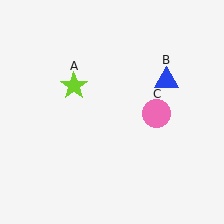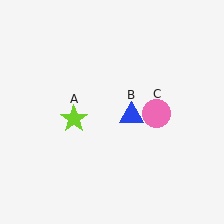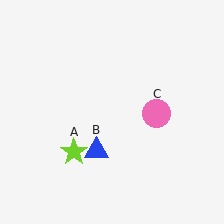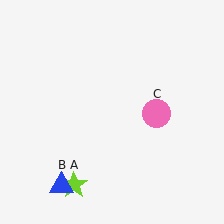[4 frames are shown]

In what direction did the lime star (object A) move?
The lime star (object A) moved down.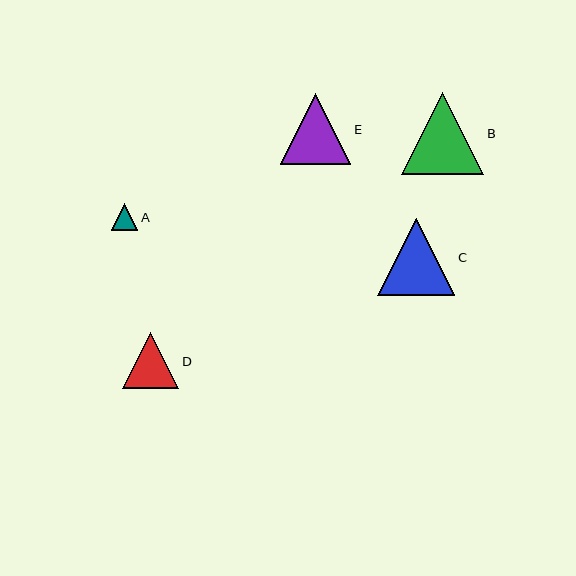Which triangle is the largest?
Triangle B is the largest with a size of approximately 82 pixels.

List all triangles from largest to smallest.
From largest to smallest: B, C, E, D, A.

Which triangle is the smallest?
Triangle A is the smallest with a size of approximately 27 pixels.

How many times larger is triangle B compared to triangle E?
Triangle B is approximately 1.2 times the size of triangle E.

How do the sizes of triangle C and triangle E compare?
Triangle C and triangle E are approximately the same size.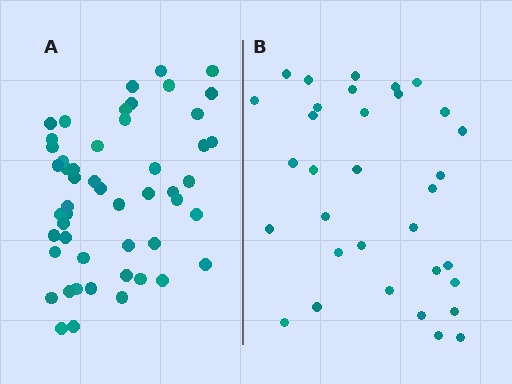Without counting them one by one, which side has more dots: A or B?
Region A (the left region) has more dots.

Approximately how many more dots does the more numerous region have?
Region A has approximately 20 more dots than region B.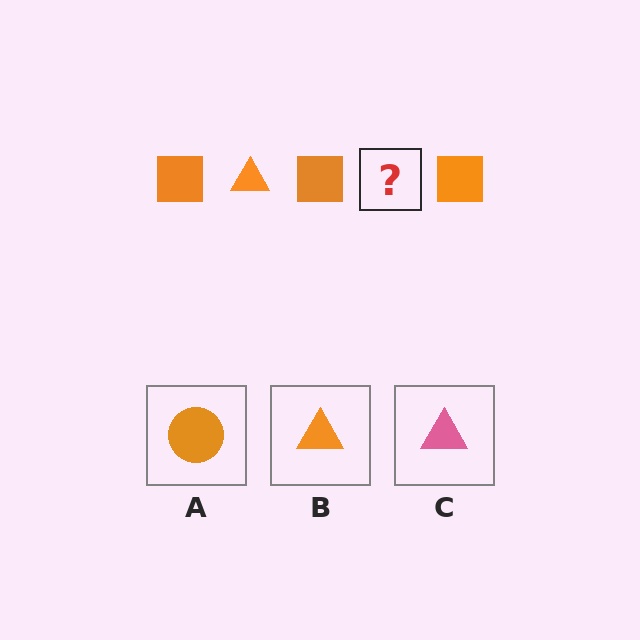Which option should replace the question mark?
Option B.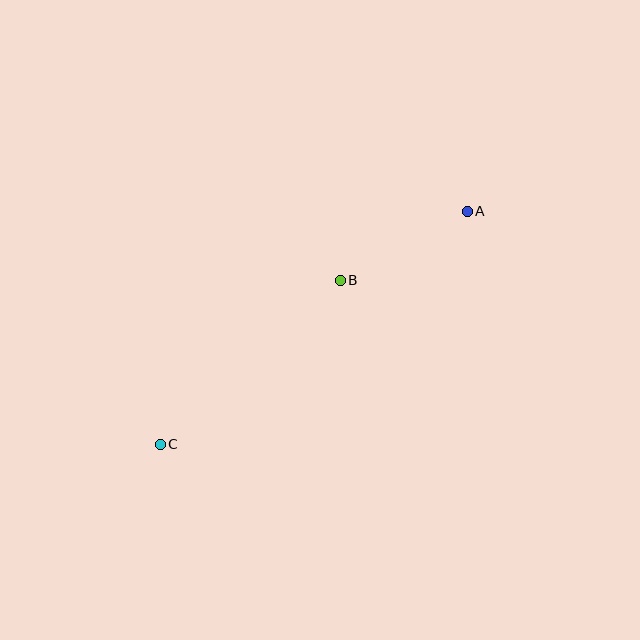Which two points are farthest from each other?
Points A and C are farthest from each other.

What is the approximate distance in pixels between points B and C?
The distance between B and C is approximately 243 pixels.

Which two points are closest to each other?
Points A and B are closest to each other.